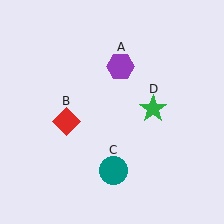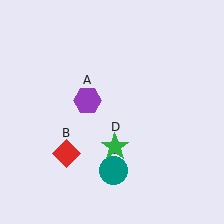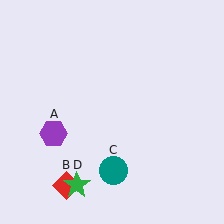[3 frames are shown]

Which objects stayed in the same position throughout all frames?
Teal circle (object C) remained stationary.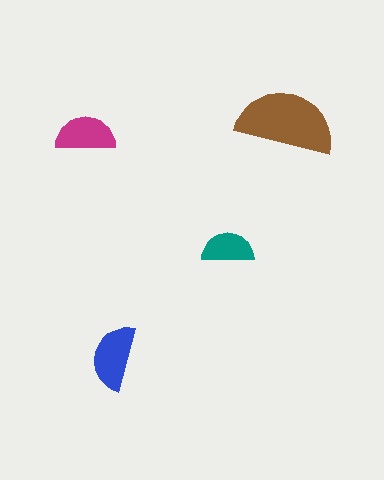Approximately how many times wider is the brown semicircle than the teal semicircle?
About 2 times wider.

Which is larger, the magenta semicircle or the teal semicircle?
The magenta one.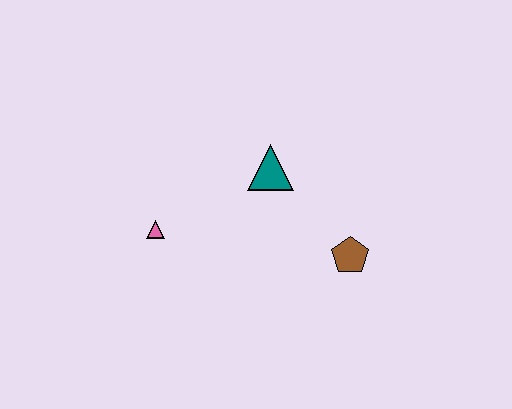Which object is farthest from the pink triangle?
The brown pentagon is farthest from the pink triangle.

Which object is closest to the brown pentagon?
The teal triangle is closest to the brown pentagon.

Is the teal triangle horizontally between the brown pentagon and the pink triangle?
Yes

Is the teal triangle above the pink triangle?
Yes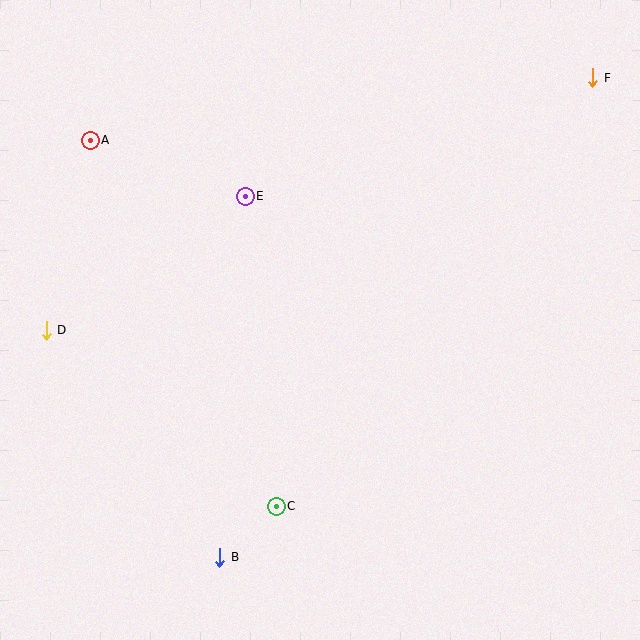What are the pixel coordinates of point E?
Point E is at (245, 196).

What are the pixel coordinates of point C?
Point C is at (276, 506).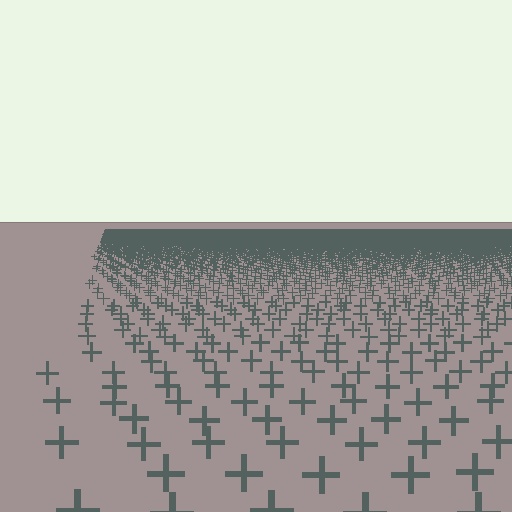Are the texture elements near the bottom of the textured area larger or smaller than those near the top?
Larger. Near the bottom, elements are closer to the viewer and appear at a bigger on-screen size.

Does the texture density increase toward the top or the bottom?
Density increases toward the top.